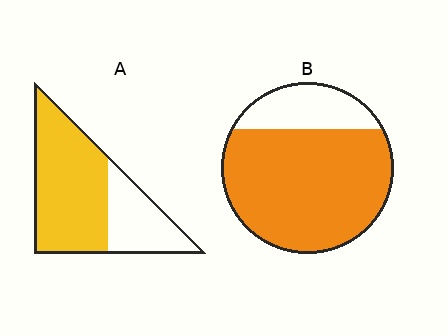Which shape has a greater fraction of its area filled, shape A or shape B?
Shape B.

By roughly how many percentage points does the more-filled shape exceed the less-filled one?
By roughly 10 percentage points (B over A).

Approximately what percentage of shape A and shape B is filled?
A is approximately 65% and B is approximately 80%.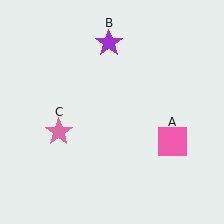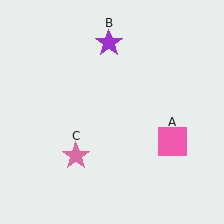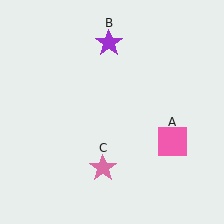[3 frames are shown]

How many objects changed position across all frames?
1 object changed position: pink star (object C).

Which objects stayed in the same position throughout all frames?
Pink square (object A) and purple star (object B) remained stationary.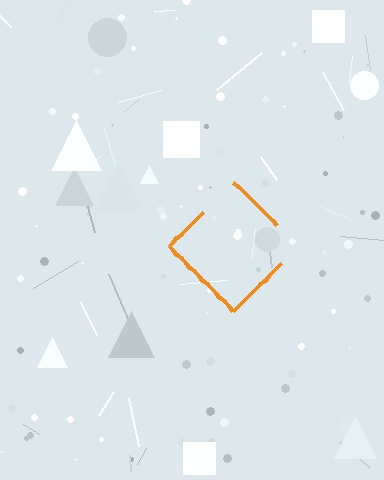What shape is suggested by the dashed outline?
The dashed outline suggests a diamond.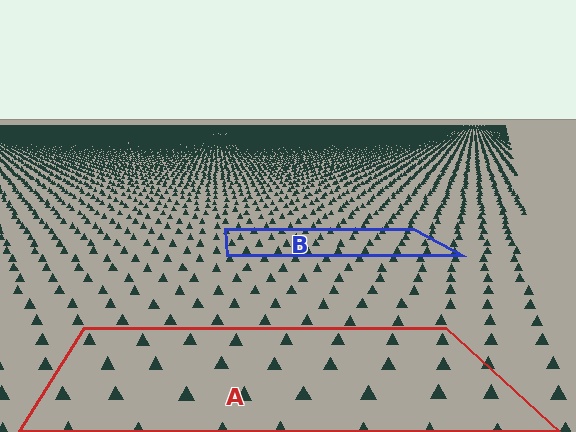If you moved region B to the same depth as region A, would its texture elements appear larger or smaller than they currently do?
They would appear larger. At a closer depth, the same texture elements are projected at a bigger on-screen size.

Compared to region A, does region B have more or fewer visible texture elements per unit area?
Region B has more texture elements per unit area — they are packed more densely because it is farther away.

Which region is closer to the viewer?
Region A is closer. The texture elements there are larger and more spread out.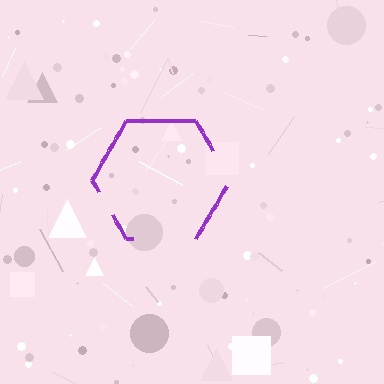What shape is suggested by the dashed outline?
The dashed outline suggests a hexagon.